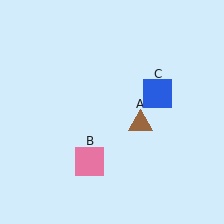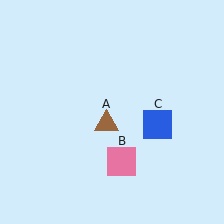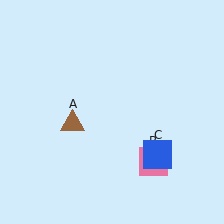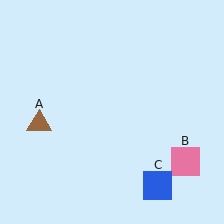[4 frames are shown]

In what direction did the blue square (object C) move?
The blue square (object C) moved down.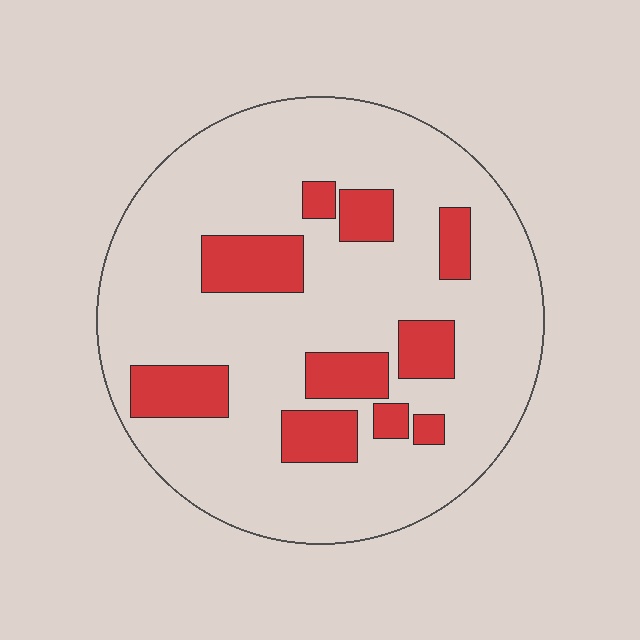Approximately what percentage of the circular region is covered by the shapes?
Approximately 20%.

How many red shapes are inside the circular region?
10.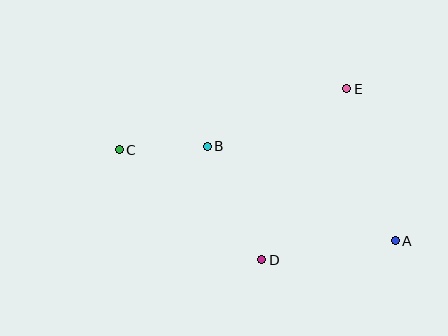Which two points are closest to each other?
Points B and C are closest to each other.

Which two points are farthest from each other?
Points A and C are farthest from each other.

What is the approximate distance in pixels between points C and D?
The distance between C and D is approximately 180 pixels.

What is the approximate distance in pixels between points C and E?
The distance between C and E is approximately 235 pixels.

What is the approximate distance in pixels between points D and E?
The distance between D and E is approximately 190 pixels.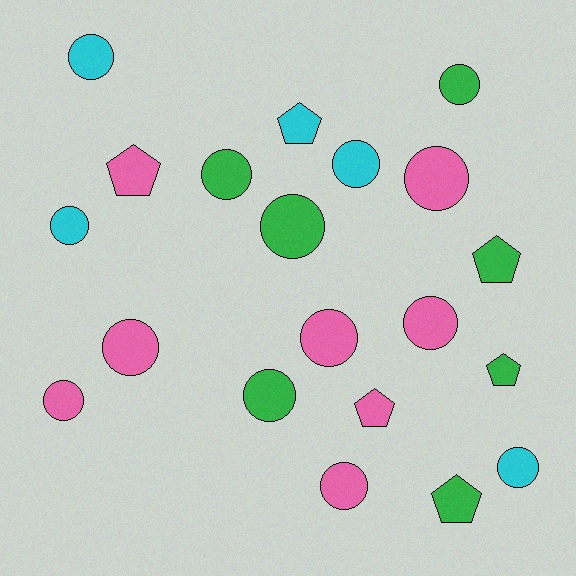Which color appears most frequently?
Pink, with 8 objects.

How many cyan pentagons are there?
There is 1 cyan pentagon.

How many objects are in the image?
There are 20 objects.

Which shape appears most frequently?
Circle, with 14 objects.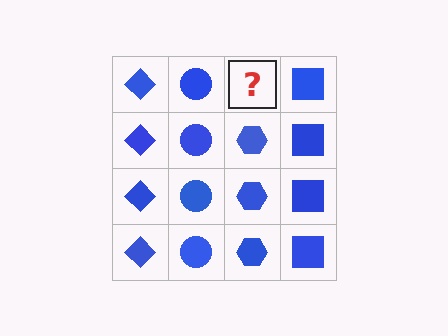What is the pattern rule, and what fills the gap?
The rule is that each column has a consistent shape. The gap should be filled with a blue hexagon.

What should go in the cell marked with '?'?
The missing cell should contain a blue hexagon.